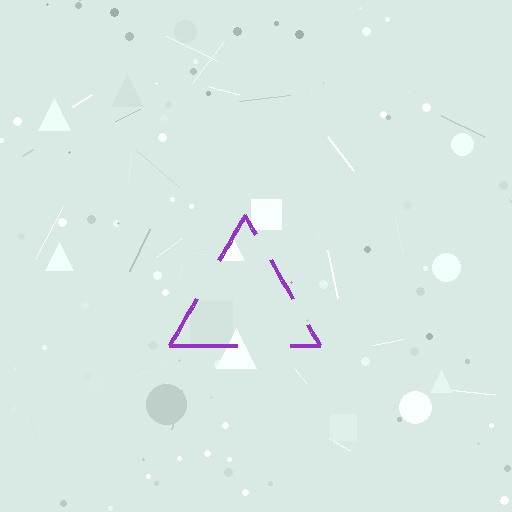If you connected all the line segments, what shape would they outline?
They would outline a triangle.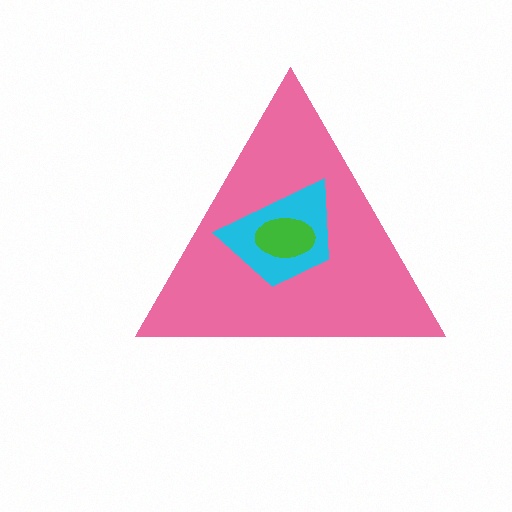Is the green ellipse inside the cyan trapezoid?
Yes.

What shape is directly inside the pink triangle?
The cyan trapezoid.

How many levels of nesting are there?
3.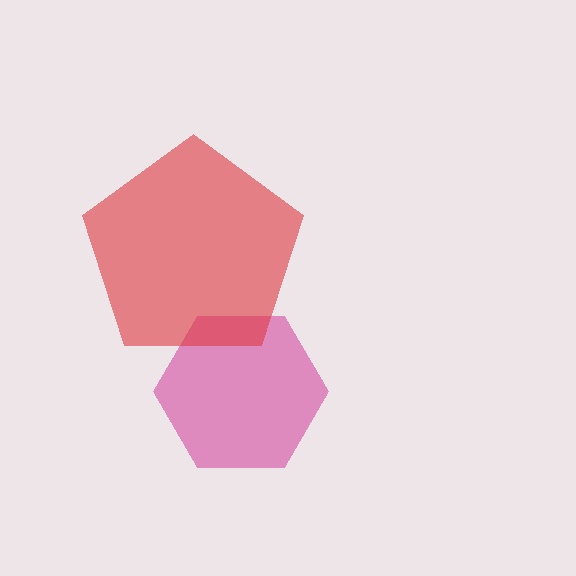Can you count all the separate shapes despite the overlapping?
Yes, there are 2 separate shapes.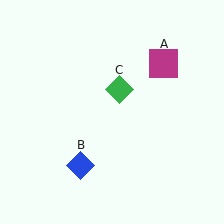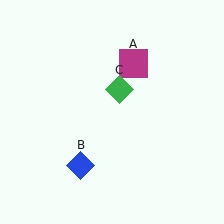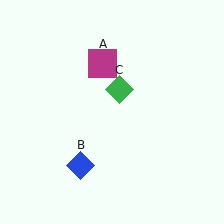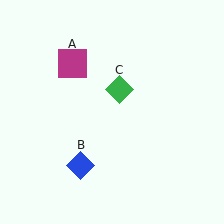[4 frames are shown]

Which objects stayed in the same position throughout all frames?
Blue diamond (object B) and green diamond (object C) remained stationary.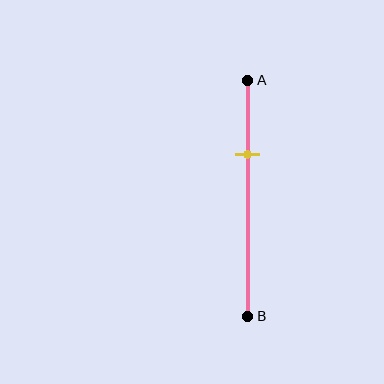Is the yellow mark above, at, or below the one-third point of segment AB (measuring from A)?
The yellow mark is approximately at the one-third point of segment AB.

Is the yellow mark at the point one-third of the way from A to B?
Yes, the mark is approximately at the one-third point.